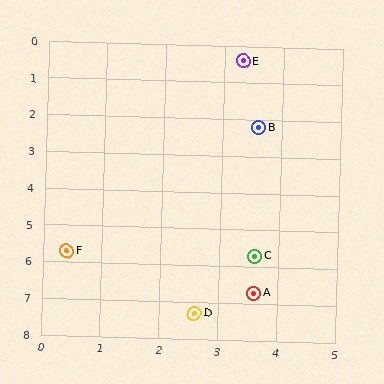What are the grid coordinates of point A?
Point A is at approximately (3.6, 6.7).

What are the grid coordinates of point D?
Point D is at approximately (2.6, 7.3).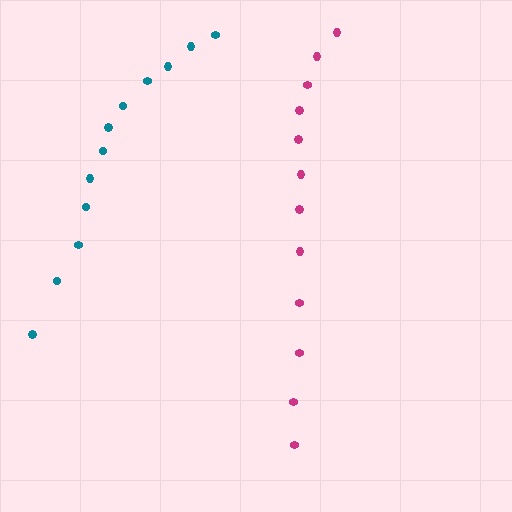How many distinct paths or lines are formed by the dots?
There are 2 distinct paths.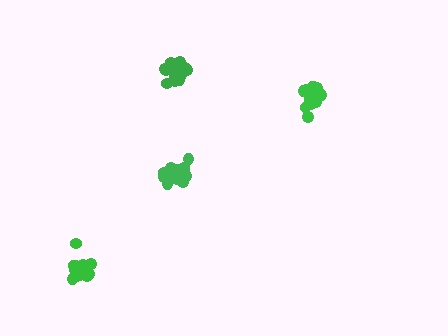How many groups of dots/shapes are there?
There are 4 groups.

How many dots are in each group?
Group 1: 21 dots, Group 2: 18 dots, Group 3: 21 dots, Group 4: 17 dots (77 total).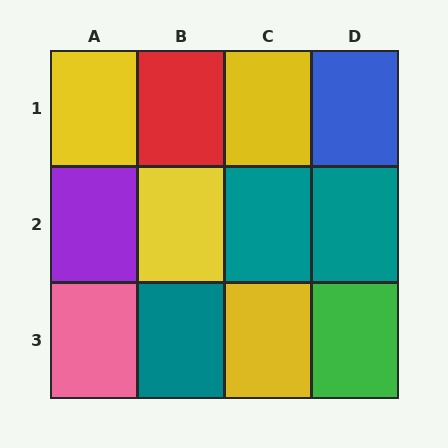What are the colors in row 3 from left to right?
Pink, teal, yellow, green.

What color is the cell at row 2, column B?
Yellow.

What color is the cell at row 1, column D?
Blue.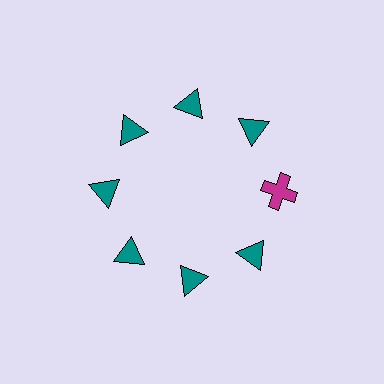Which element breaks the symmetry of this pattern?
The magenta cross at roughly the 3 o'clock position breaks the symmetry. All other shapes are teal triangles.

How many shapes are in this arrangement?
There are 8 shapes arranged in a ring pattern.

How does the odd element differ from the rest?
It differs in both color (magenta instead of teal) and shape (cross instead of triangle).